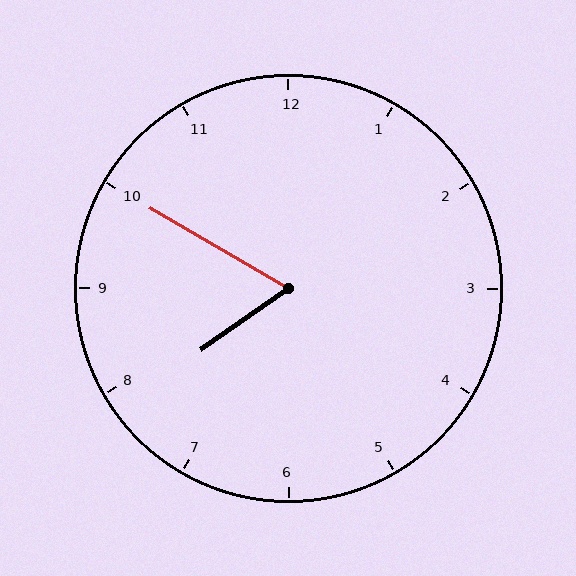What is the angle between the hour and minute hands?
Approximately 65 degrees.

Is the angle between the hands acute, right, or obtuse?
It is acute.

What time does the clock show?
7:50.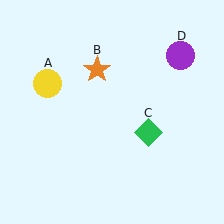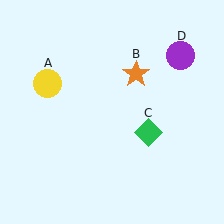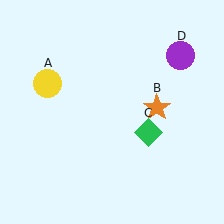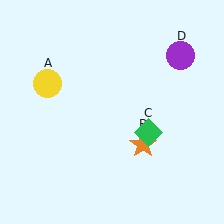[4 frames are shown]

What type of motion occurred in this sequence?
The orange star (object B) rotated clockwise around the center of the scene.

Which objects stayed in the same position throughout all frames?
Yellow circle (object A) and green diamond (object C) and purple circle (object D) remained stationary.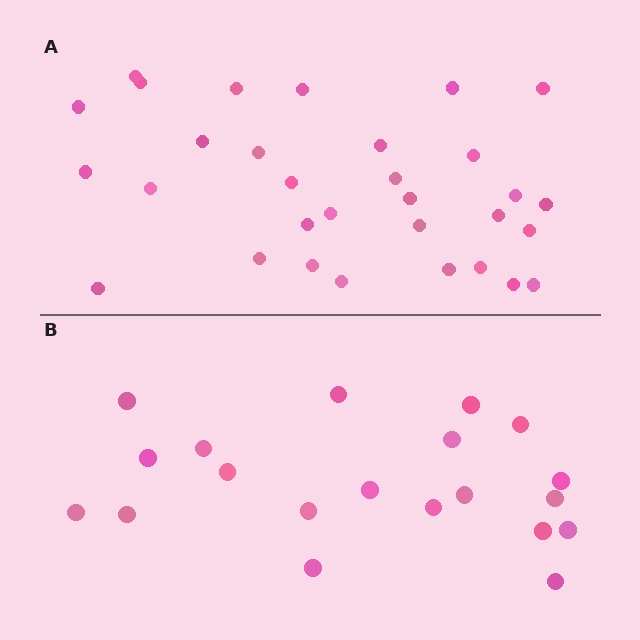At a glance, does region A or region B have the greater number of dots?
Region A (the top region) has more dots.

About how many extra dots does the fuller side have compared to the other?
Region A has roughly 12 or so more dots than region B.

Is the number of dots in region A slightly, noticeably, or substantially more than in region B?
Region A has substantially more. The ratio is roughly 1.6 to 1.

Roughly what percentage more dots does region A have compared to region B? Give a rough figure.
About 55% more.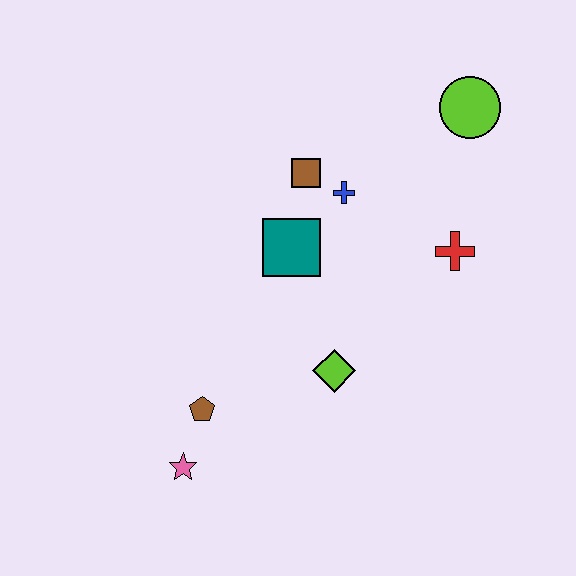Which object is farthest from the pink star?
The lime circle is farthest from the pink star.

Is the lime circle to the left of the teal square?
No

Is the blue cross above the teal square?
Yes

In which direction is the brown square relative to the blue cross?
The brown square is to the left of the blue cross.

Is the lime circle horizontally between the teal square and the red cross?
No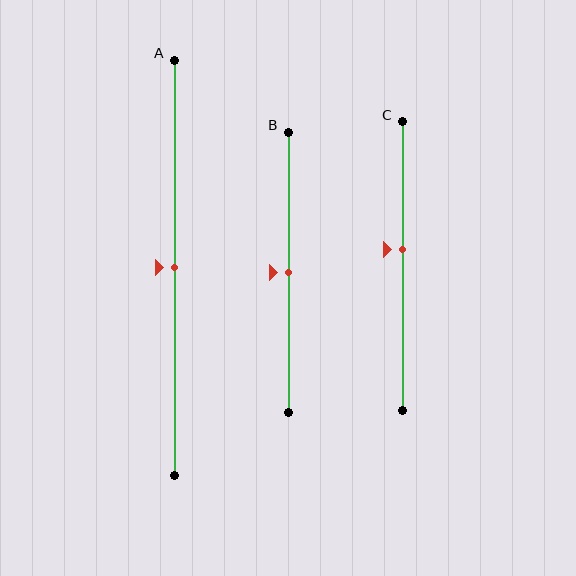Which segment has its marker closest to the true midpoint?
Segment A has its marker closest to the true midpoint.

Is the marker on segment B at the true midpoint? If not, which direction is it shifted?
Yes, the marker on segment B is at the true midpoint.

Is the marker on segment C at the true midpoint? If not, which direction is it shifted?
No, the marker on segment C is shifted upward by about 6% of the segment length.